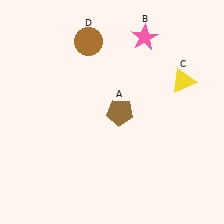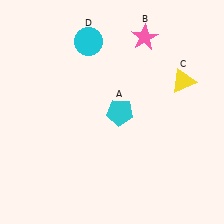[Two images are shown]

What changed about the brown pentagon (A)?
In Image 1, A is brown. In Image 2, it changed to cyan.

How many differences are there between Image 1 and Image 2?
There are 2 differences between the two images.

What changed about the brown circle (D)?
In Image 1, D is brown. In Image 2, it changed to cyan.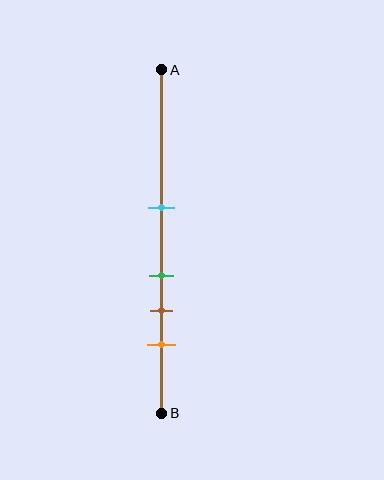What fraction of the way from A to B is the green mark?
The green mark is approximately 60% (0.6) of the way from A to B.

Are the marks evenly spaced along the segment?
No, the marks are not evenly spaced.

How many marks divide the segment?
There are 4 marks dividing the segment.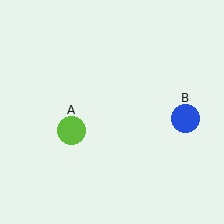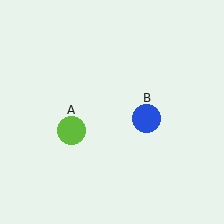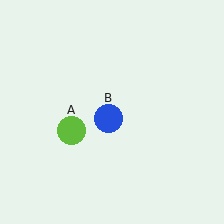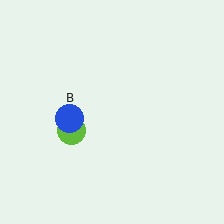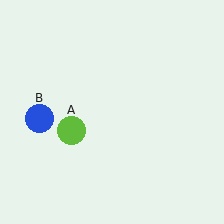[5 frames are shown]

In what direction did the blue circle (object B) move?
The blue circle (object B) moved left.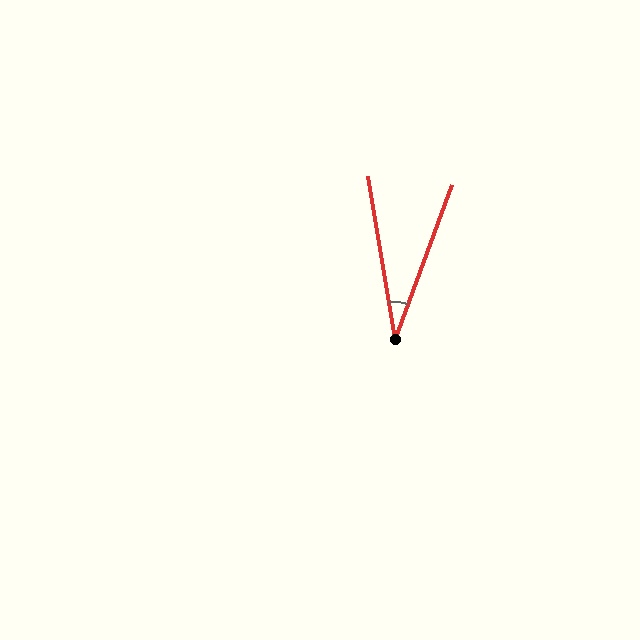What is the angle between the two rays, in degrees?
Approximately 29 degrees.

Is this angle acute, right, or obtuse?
It is acute.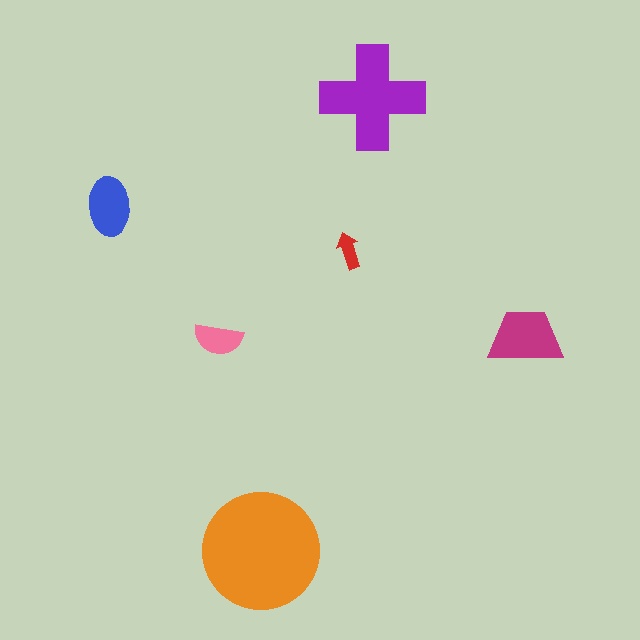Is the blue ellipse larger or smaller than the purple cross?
Smaller.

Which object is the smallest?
The red arrow.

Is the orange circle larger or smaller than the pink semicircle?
Larger.